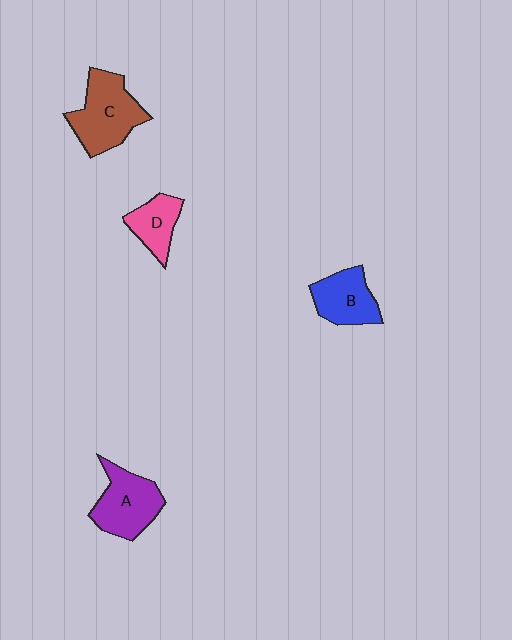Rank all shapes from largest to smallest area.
From largest to smallest: C (brown), A (purple), B (blue), D (pink).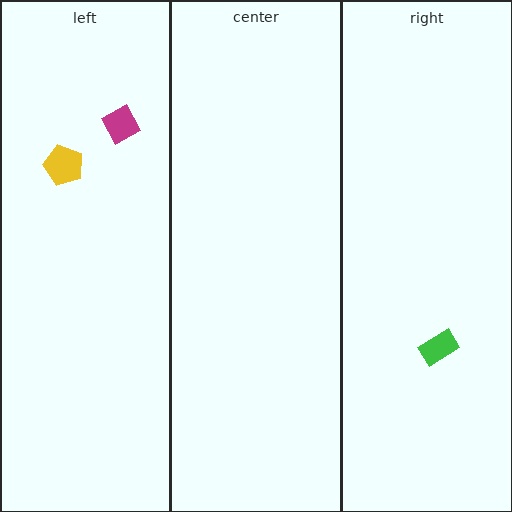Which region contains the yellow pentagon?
The left region.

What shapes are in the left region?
The magenta diamond, the yellow pentagon.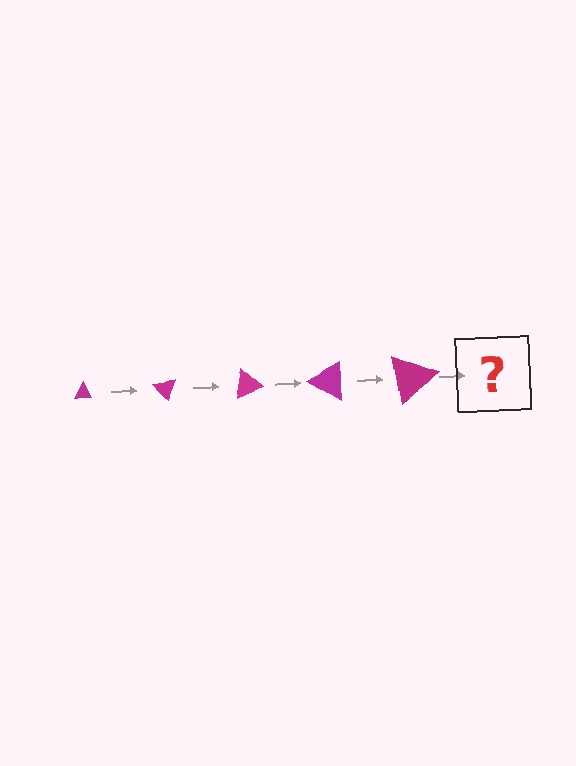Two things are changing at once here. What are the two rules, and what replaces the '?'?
The two rules are that the triangle grows larger each step and it rotates 50 degrees each step. The '?' should be a triangle, larger than the previous one and rotated 250 degrees from the start.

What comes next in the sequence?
The next element should be a triangle, larger than the previous one and rotated 250 degrees from the start.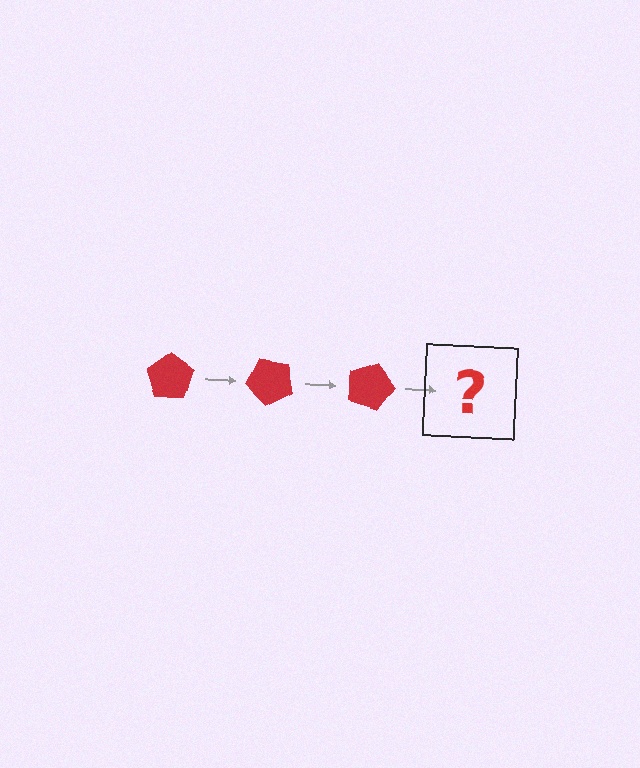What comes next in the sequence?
The next element should be a red pentagon rotated 135 degrees.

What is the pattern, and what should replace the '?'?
The pattern is that the pentagon rotates 45 degrees each step. The '?' should be a red pentagon rotated 135 degrees.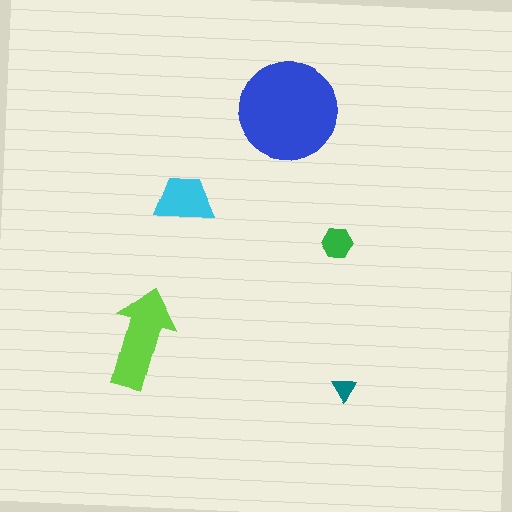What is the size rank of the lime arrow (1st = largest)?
2nd.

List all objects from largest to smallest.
The blue circle, the lime arrow, the cyan trapezoid, the green hexagon, the teal triangle.